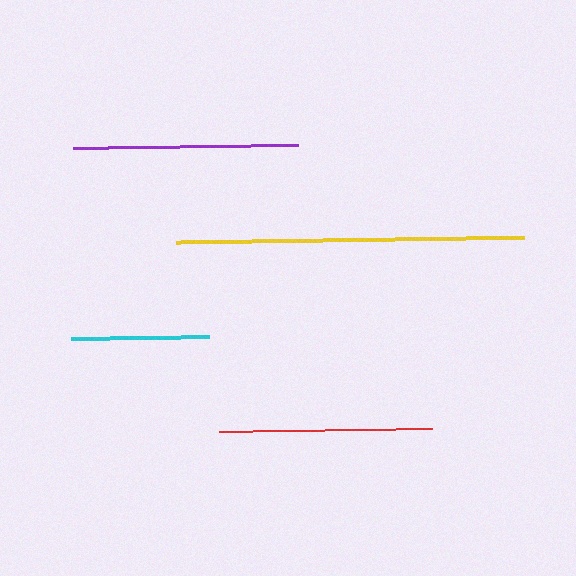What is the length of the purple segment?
The purple segment is approximately 225 pixels long.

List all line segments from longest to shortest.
From longest to shortest: yellow, purple, red, cyan.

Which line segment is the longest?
The yellow line is the longest at approximately 349 pixels.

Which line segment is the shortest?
The cyan line is the shortest at approximately 138 pixels.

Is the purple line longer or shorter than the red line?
The purple line is longer than the red line.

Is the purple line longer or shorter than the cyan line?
The purple line is longer than the cyan line.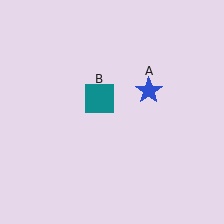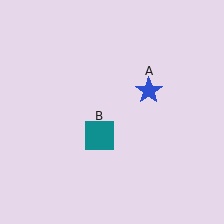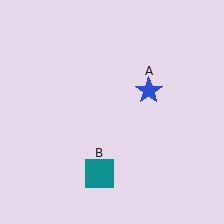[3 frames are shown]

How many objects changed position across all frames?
1 object changed position: teal square (object B).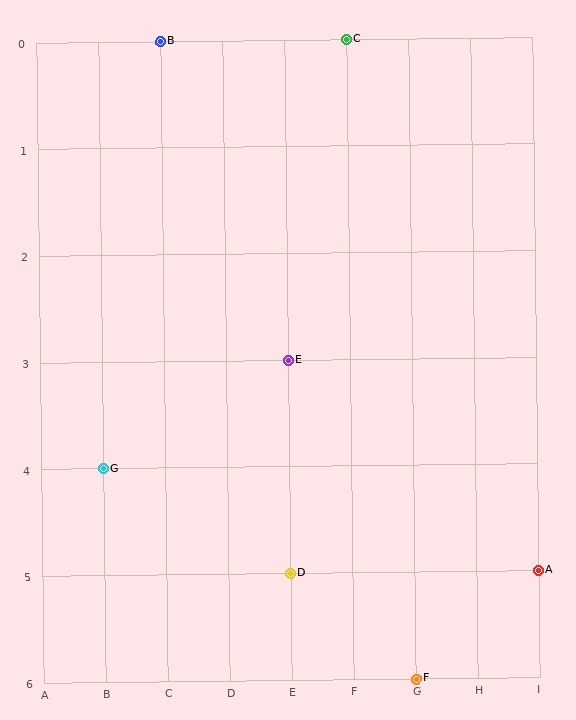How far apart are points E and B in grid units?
Points E and B are 2 columns and 3 rows apart (about 3.6 grid units diagonally).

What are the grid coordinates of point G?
Point G is at grid coordinates (B, 4).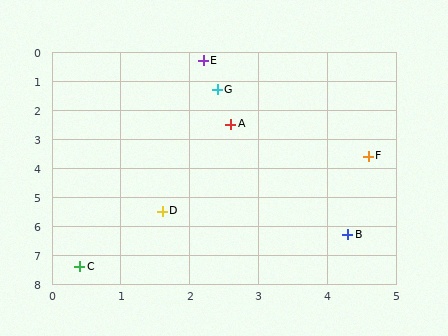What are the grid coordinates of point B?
Point B is at approximately (4.3, 6.3).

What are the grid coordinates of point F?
Point F is at approximately (4.6, 3.6).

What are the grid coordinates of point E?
Point E is at approximately (2.2, 0.3).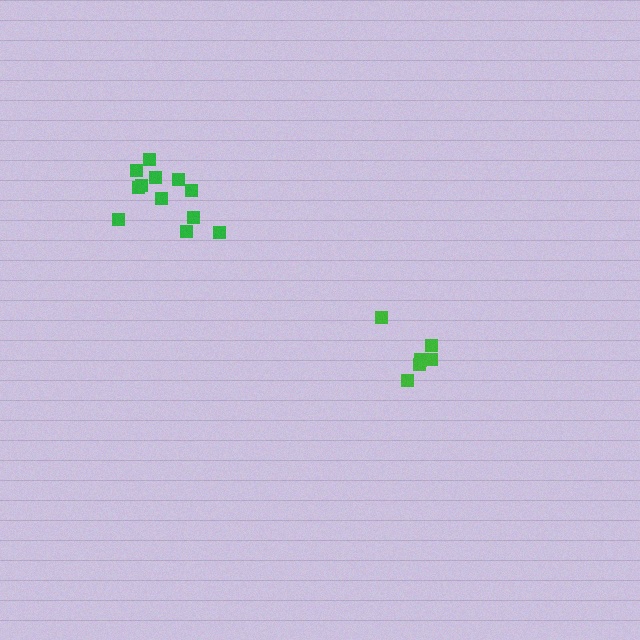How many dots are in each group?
Group 1: 12 dots, Group 2: 6 dots (18 total).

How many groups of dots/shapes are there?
There are 2 groups.